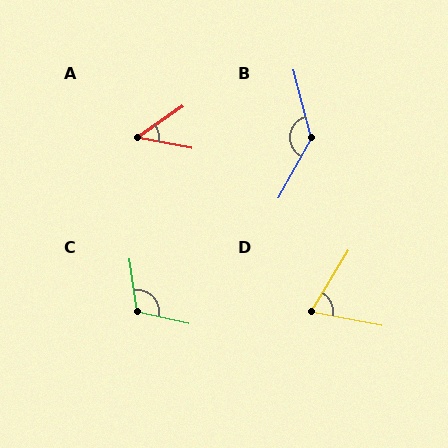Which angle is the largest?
B, at approximately 137 degrees.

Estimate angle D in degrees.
Approximately 69 degrees.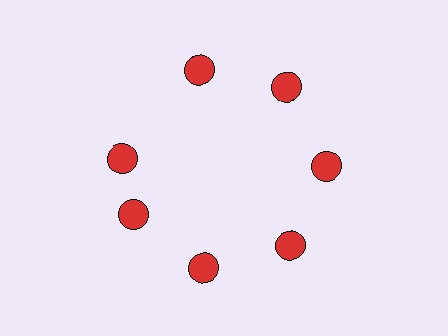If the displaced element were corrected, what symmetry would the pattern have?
It would have 7-fold rotational symmetry — the pattern would map onto itself every 51 degrees.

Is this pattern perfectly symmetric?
No. The 7 red circles are arranged in a ring, but one element near the 10 o'clock position is rotated out of alignment along the ring, breaking the 7-fold rotational symmetry.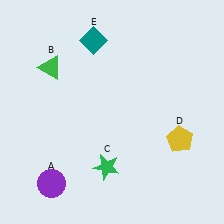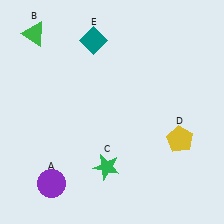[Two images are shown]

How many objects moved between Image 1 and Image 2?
1 object moved between the two images.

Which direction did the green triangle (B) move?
The green triangle (B) moved up.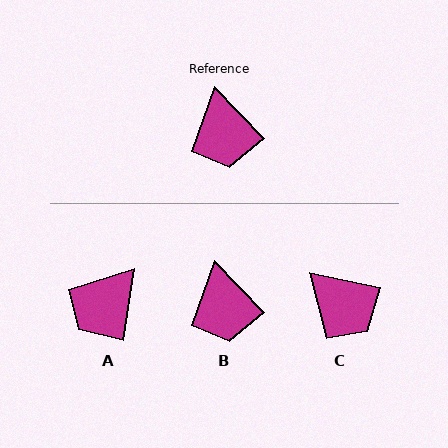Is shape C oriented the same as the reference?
No, it is off by about 34 degrees.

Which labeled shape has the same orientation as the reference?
B.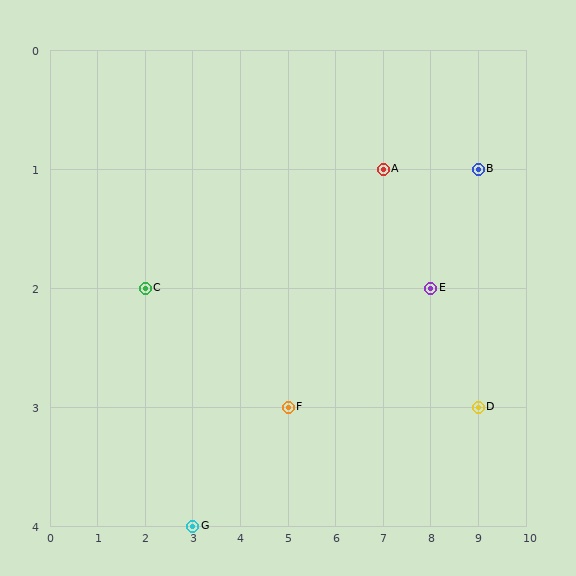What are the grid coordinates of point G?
Point G is at grid coordinates (3, 4).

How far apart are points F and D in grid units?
Points F and D are 4 columns apart.